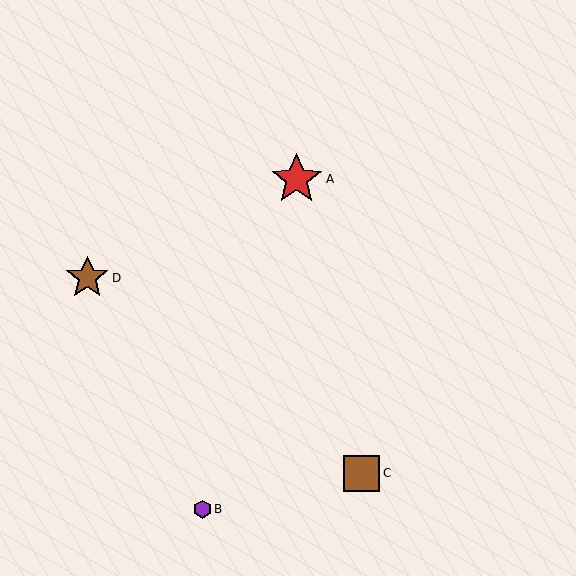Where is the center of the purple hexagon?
The center of the purple hexagon is at (202, 509).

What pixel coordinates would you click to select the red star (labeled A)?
Click at (297, 179) to select the red star A.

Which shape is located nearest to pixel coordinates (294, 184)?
The red star (labeled A) at (297, 179) is nearest to that location.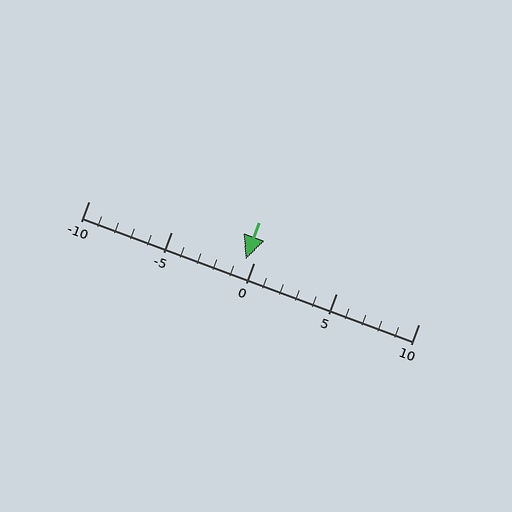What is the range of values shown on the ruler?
The ruler shows values from -10 to 10.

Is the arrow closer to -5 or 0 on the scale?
The arrow is closer to 0.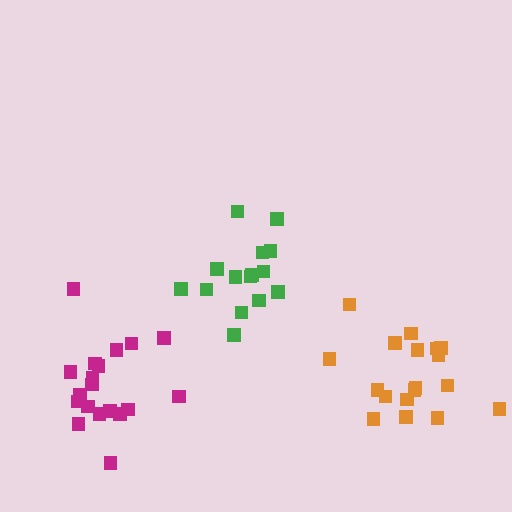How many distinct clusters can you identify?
There are 3 distinct clusters.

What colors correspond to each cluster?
The clusters are colored: green, magenta, orange.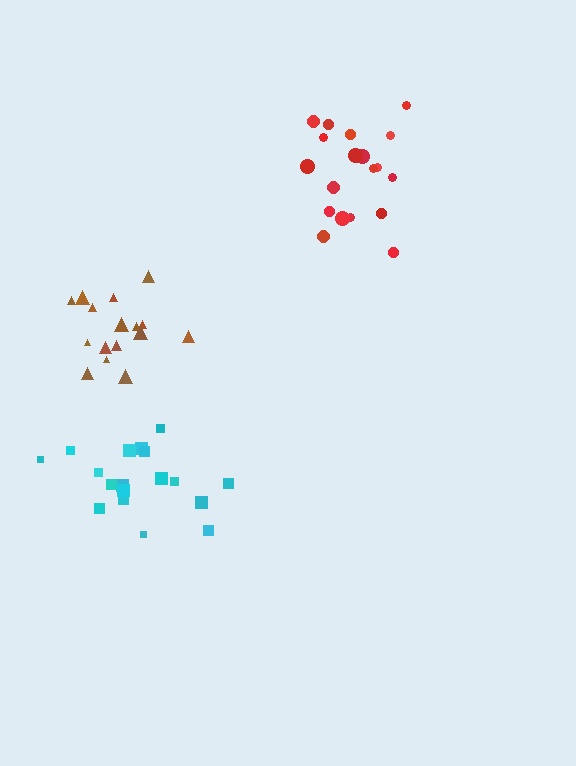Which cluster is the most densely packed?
Brown.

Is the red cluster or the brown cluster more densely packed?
Brown.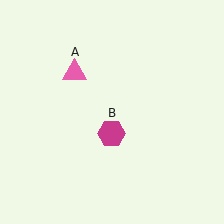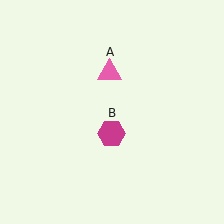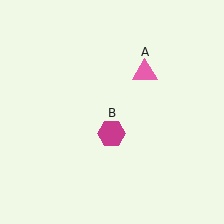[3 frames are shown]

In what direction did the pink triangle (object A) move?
The pink triangle (object A) moved right.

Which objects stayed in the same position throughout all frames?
Magenta hexagon (object B) remained stationary.